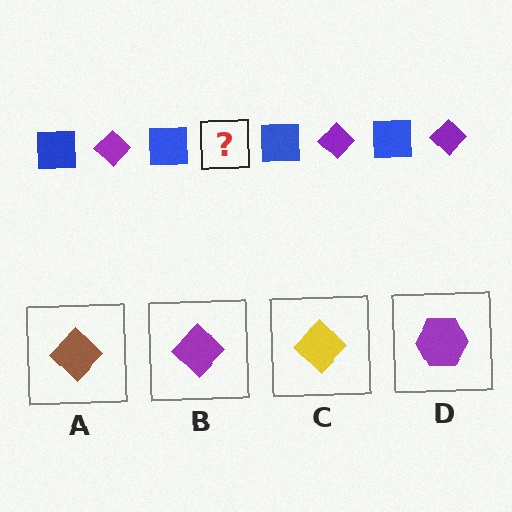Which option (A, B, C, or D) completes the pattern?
B.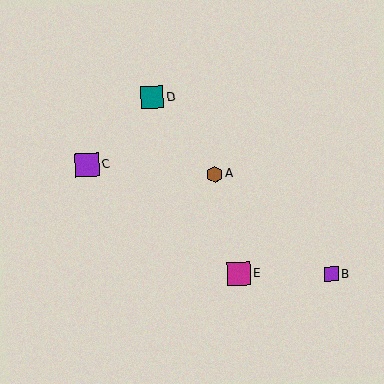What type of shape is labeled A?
Shape A is a brown hexagon.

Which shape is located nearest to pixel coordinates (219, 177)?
The brown hexagon (labeled A) at (215, 174) is nearest to that location.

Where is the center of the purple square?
The center of the purple square is at (331, 274).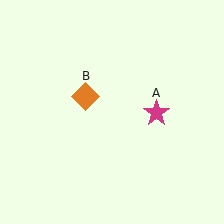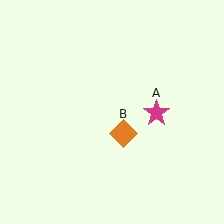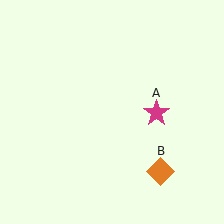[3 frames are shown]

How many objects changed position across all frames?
1 object changed position: orange diamond (object B).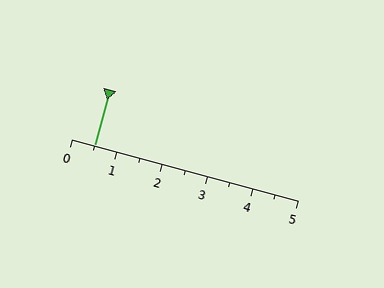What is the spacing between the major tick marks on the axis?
The major ticks are spaced 1 apart.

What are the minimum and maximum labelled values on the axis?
The axis runs from 0 to 5.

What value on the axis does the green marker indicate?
The marker indicates approximately 0.5.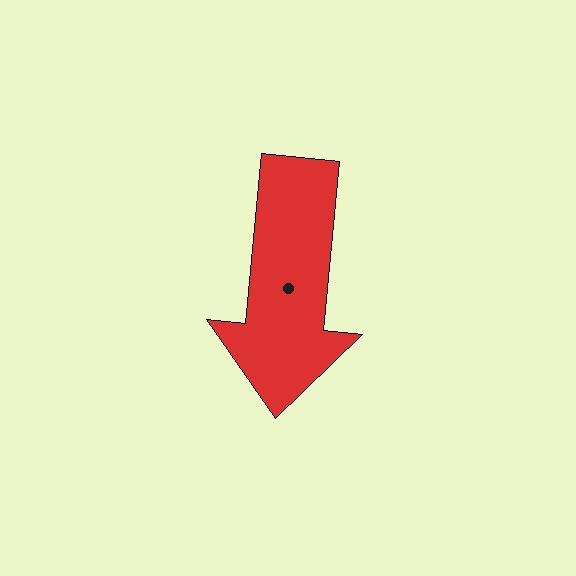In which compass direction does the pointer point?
South.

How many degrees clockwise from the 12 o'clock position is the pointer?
Approximately 186 degrees.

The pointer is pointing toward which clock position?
Roughly 6 o'clock.